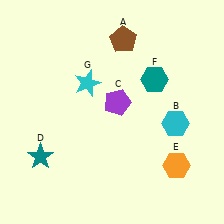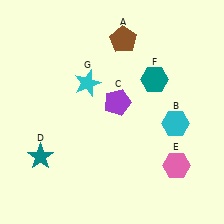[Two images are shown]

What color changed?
The hexagon (E) changed from orange in Image 1 to pink in Image 2.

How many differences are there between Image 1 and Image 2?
There is 1 difference between the two images.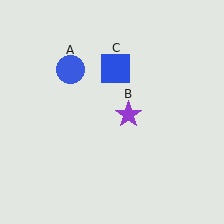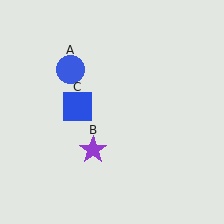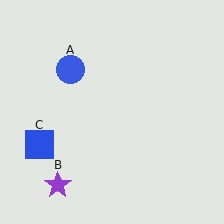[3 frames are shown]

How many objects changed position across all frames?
2 objects changed position: purple star (object B), blue square (object C).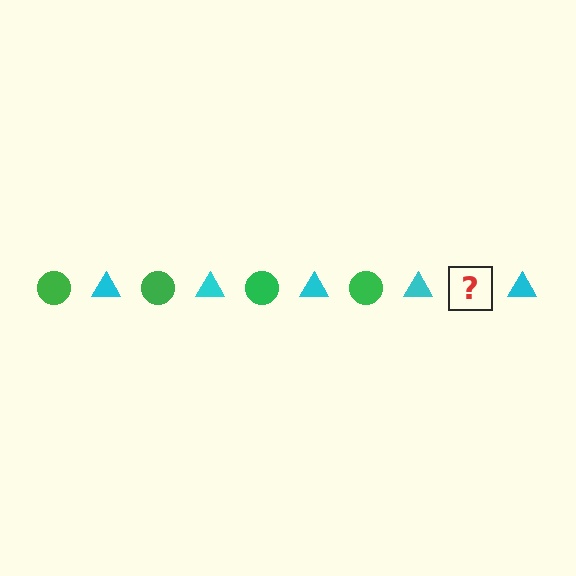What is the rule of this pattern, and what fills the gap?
The rule is that the pattern alternates between green circle and cyan triangle. The gap should be filled with a green circle.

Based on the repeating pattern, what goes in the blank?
The blank should be a green circle.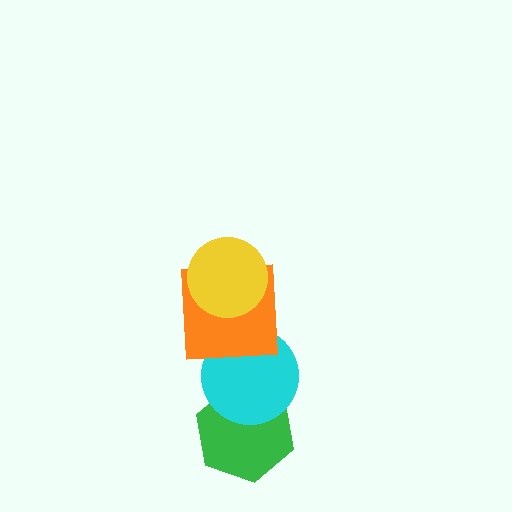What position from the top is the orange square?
The orange square is 2nd from the top.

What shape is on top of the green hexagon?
The cyan circle is on top of the green hexagon.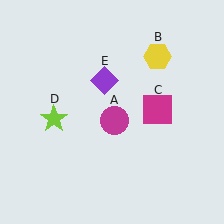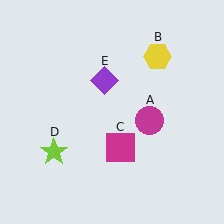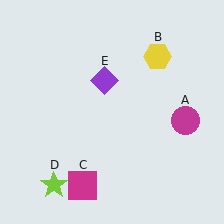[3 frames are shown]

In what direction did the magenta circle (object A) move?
The magenta circle (object A) moved right.